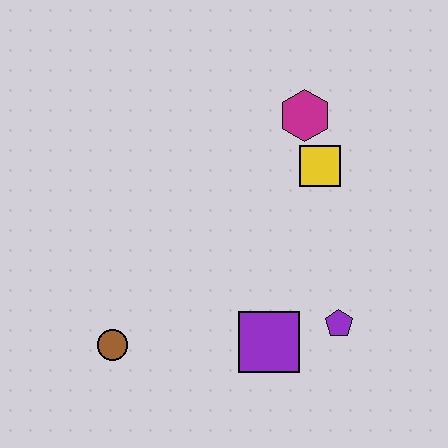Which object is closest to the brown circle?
The purple square is closest to the brown circle.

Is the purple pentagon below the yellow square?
Yes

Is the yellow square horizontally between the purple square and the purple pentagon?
Yes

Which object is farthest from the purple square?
The magenta hexagon is farthest from the purple square.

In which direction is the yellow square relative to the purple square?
The yellow square is above the purple square.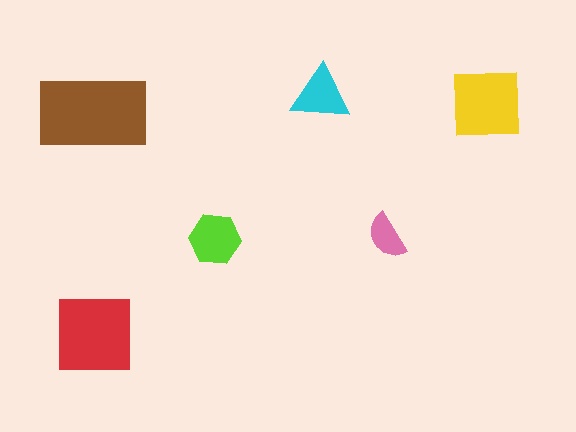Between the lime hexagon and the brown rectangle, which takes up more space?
The brown rectangle.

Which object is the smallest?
The pink semicircle.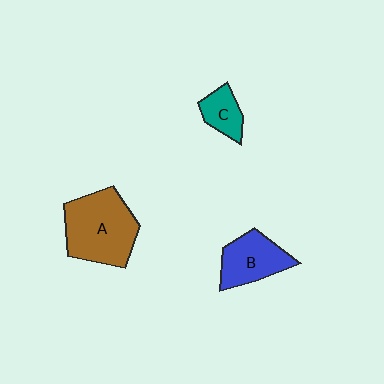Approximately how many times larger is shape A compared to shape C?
Approximately 2.7 times.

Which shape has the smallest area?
Shape C (teal).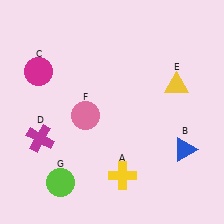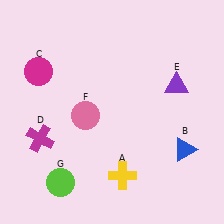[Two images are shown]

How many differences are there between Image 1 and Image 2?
There is 1 difference between the two images.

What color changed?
The triangle (E) changed from yellow in Image 1 to purple in Image 2.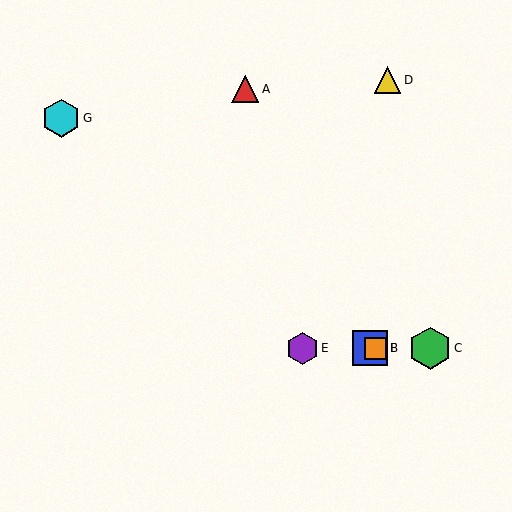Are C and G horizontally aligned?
No, C is at y≈348 and G is at y≈118.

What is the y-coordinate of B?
Object B is at y≈348.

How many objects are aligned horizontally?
4 objects (B, C, E, F) are aligned horizontally.